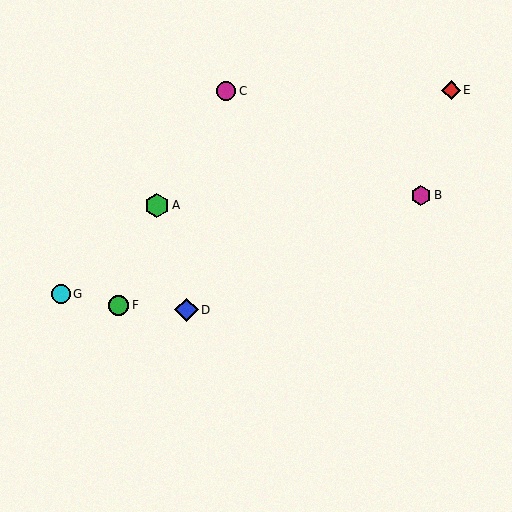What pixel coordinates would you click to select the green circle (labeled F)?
Click at (119, 306) to select the green circle F.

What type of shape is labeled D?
Shape D is a blue diamond.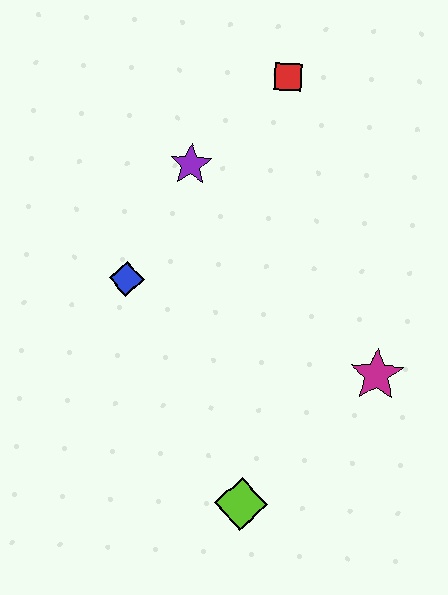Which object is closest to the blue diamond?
The purple star is closest to the blue diamond.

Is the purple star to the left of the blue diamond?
No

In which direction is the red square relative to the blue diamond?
The red square is above the blue diamond.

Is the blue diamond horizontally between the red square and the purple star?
No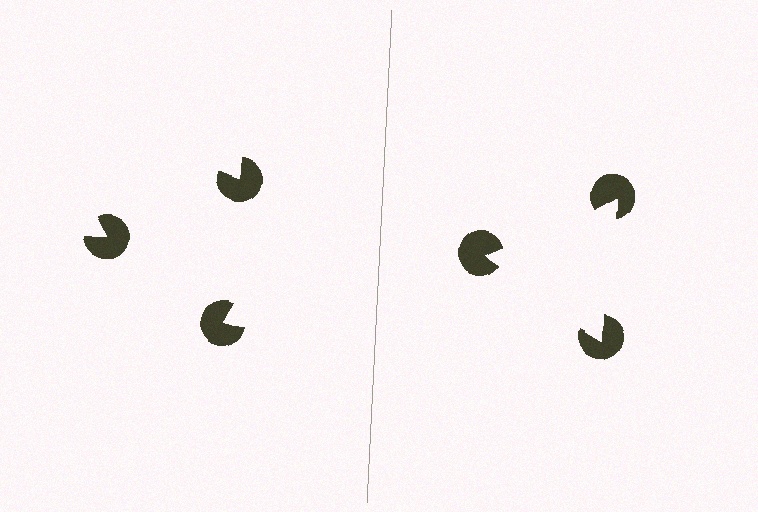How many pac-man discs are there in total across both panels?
6 — 3 on each side.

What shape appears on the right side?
An illusory triangle.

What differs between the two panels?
The pac-man discs are positioned identically on both sides; only the wedge orientations differ. On the right they align to a triangle; on the left they are misaligned.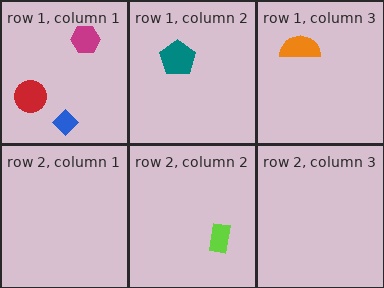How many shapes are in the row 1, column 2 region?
1.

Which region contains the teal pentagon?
The row 1, column 2 region.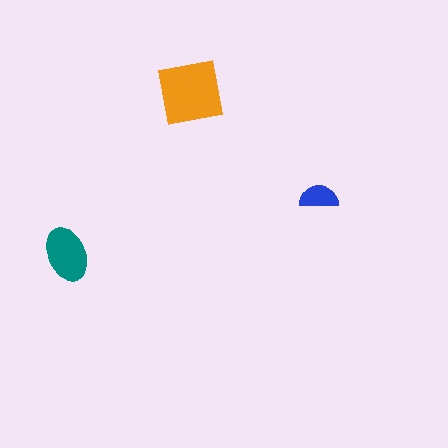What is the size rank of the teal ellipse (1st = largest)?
2nd.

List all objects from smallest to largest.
The blue semicircle, the teal ellipse, the orange square.